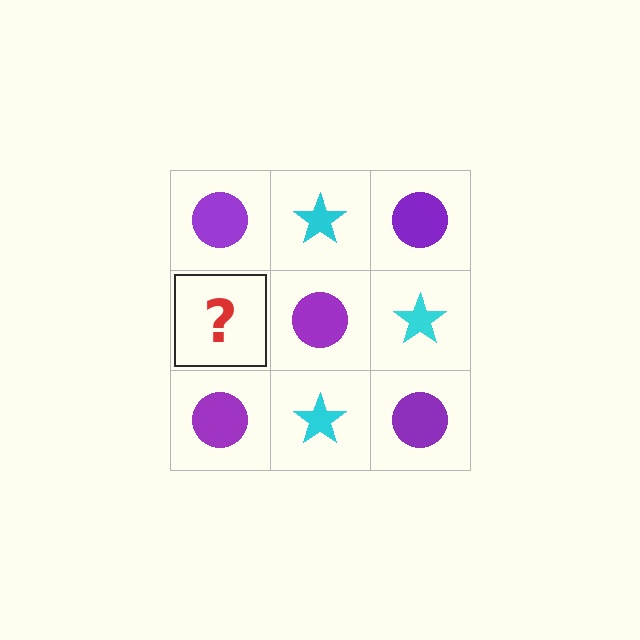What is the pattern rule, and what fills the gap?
The rule is that it alternates purple circle and cyan star in a checkerboard pattern. The gap should be filled with a cyan star.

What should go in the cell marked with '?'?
The missing cell should contain a cyan star.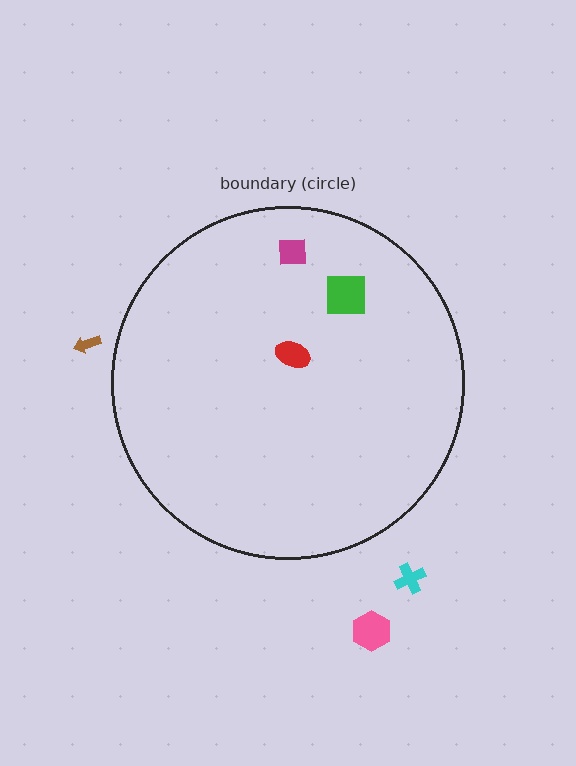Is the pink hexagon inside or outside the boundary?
Outside.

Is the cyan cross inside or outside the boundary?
Outside.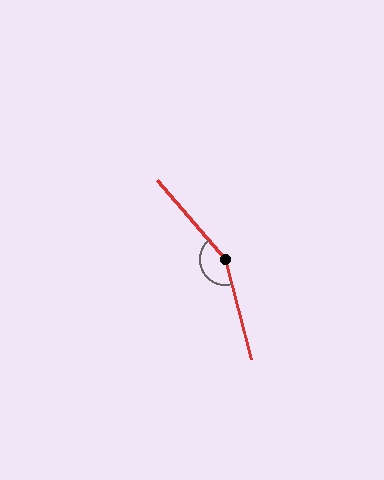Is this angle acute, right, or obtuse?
It is obtuse.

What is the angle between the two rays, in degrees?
Approximately 154 degrees.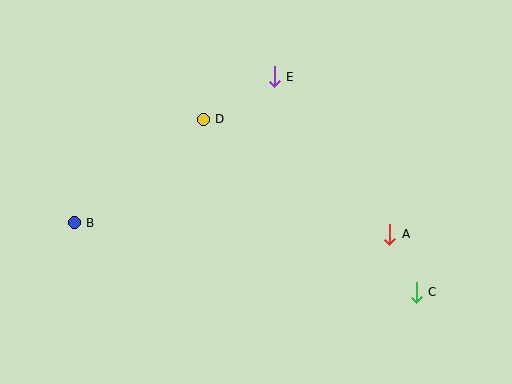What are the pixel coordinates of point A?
Point A is at (390, 234).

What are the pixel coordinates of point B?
Point B is at (74, 223).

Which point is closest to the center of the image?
Point D at (203, 119) is closest to the center.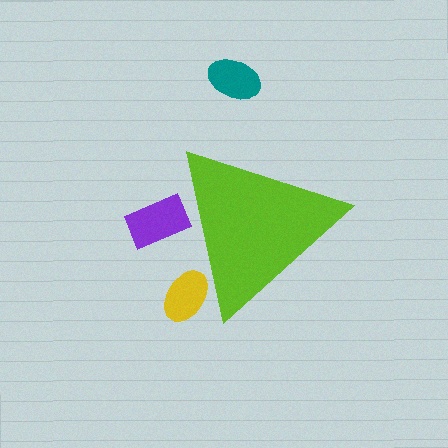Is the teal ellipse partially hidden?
No, the teal ellipse is fully visible.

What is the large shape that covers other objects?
A lime triangle.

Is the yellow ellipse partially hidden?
Yes, the yellow ellipse is partially hidden behind the lime triangle.